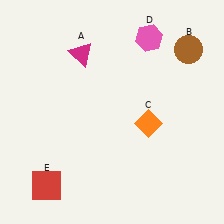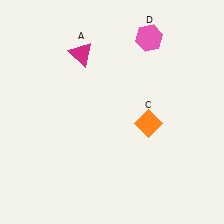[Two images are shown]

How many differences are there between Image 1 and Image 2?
There are 2 differences between the two images.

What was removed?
The red square (E), the brown circle (B) were removed in Image 2.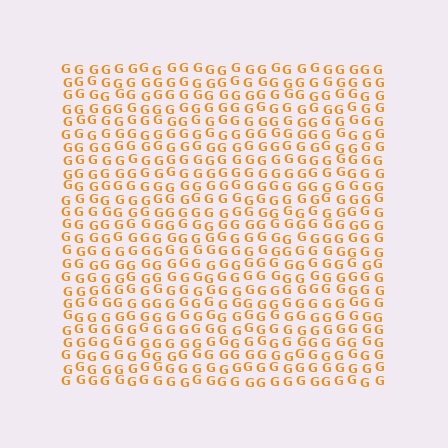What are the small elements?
The small elements are letter G's.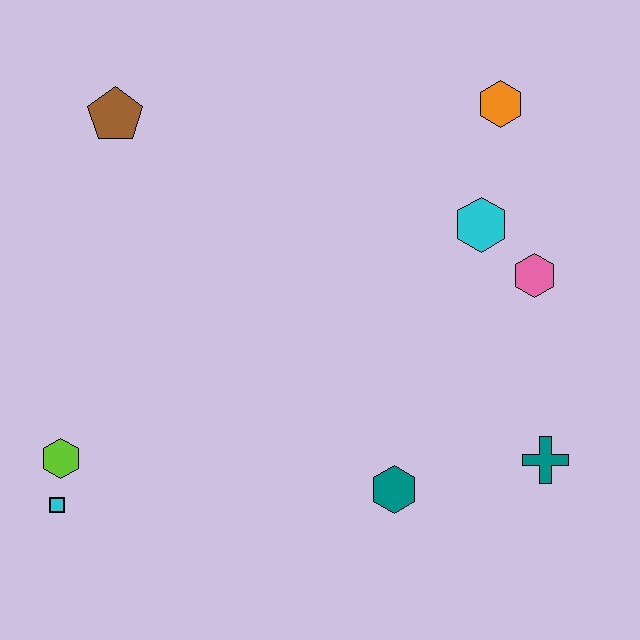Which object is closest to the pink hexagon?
The cyan hexagon is closest to the pink hexagon.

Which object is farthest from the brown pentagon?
The teal cross is farthest from the brown pentagon.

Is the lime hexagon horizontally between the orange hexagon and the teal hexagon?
No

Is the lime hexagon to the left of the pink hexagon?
Yes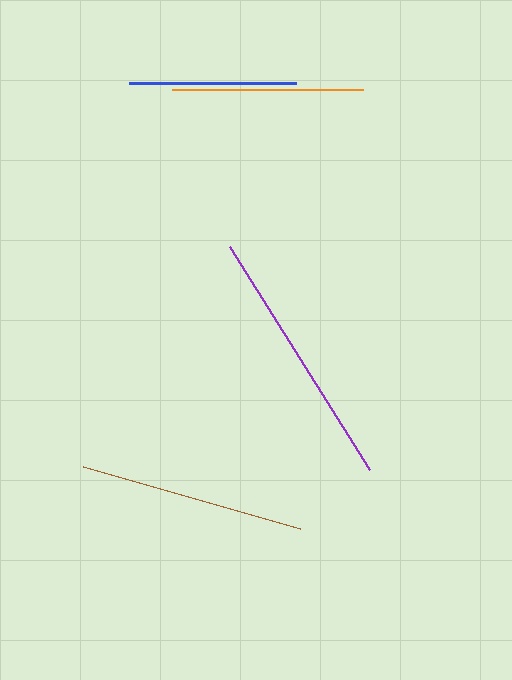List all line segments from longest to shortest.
From longest to shortest: purple, brown, orange, blue.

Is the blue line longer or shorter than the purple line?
The purple line is longer than the blue line.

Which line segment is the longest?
The purple line is the longest at approximately 263 pixels.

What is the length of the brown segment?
The brown segment is approximately 225 pixels long.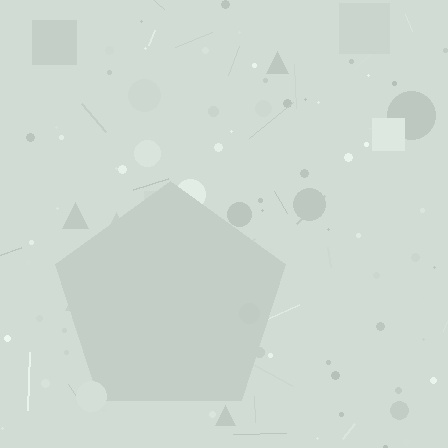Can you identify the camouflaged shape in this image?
The camouflaged shape is a pentagon.